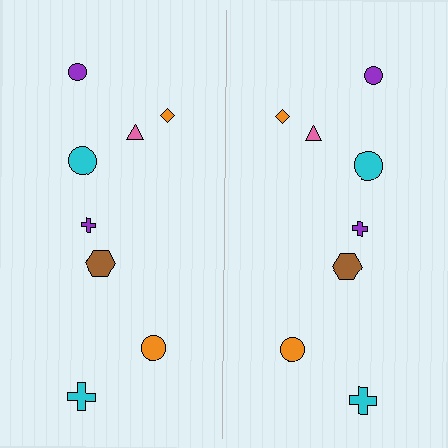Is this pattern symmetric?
Yes, this pattern has bilateral (reflection) symmetry.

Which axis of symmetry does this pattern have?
The pattern has a vertical axis of symmetry running through the center of the image.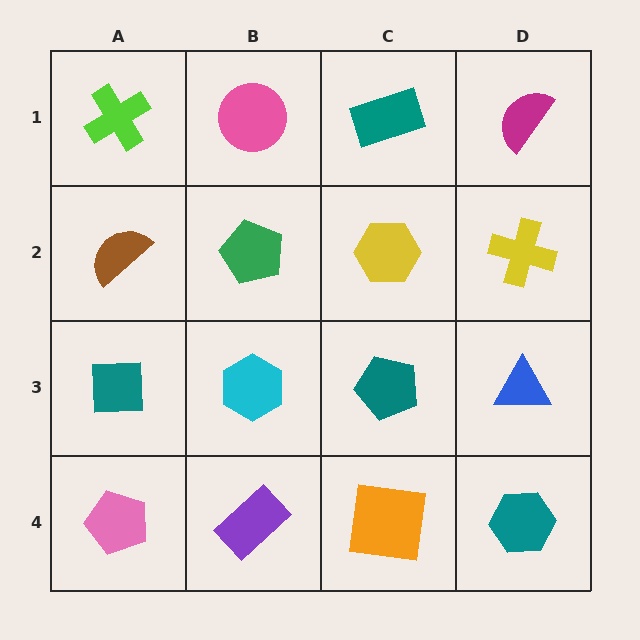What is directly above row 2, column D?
A magenta semicircle.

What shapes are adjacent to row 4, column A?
A teal square (row 3, column A), a purple rectangle (row 4, column B).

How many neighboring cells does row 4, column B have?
3.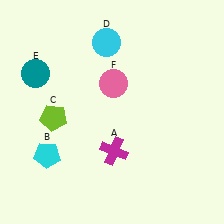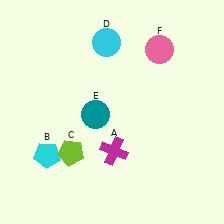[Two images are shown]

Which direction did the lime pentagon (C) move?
The lime pentagon (C) moved down.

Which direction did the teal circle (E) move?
The teal circle (E) moved right.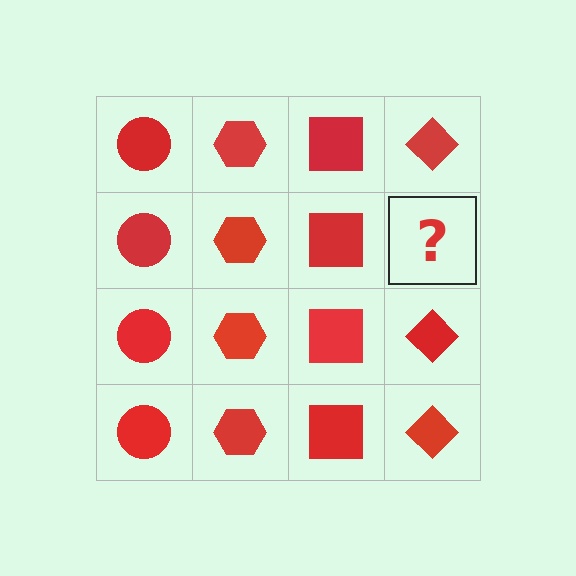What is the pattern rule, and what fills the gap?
The rule is that each column has a consistent shape. The gap should be filled with a red diamond.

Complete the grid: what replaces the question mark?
The question mark should be replaced with a red diamond.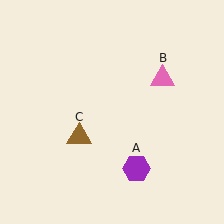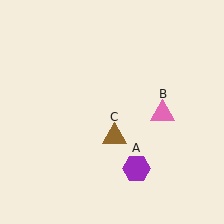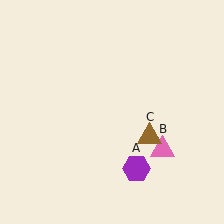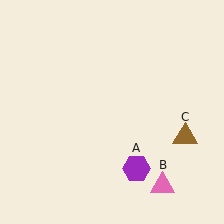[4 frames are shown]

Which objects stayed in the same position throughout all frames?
Purple hexagon (object A) remained stationary.